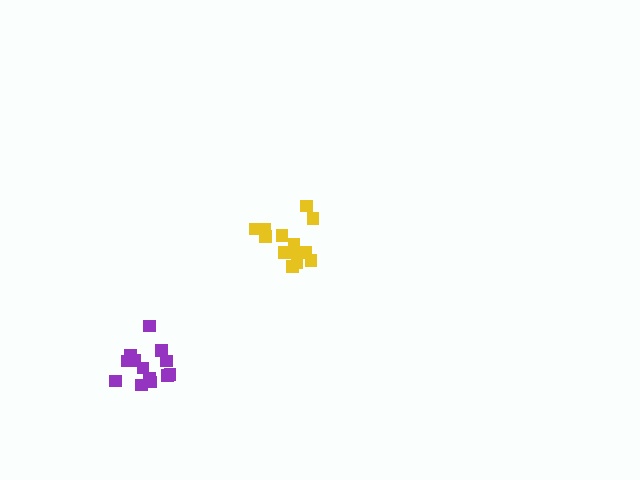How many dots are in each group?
Group 1: 13 dots, Group 2: 13 dots (26 total).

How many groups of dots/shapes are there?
There are 2 groups.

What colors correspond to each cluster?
The clusters are colored: purple, yellow.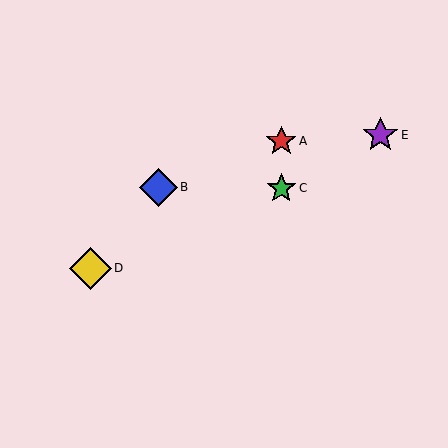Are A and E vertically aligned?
No, A is at x≈281 and E is at x≈380.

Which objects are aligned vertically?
Objects A, C are aligned vertically.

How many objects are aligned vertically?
2 objects (A, C) are aligned vertically.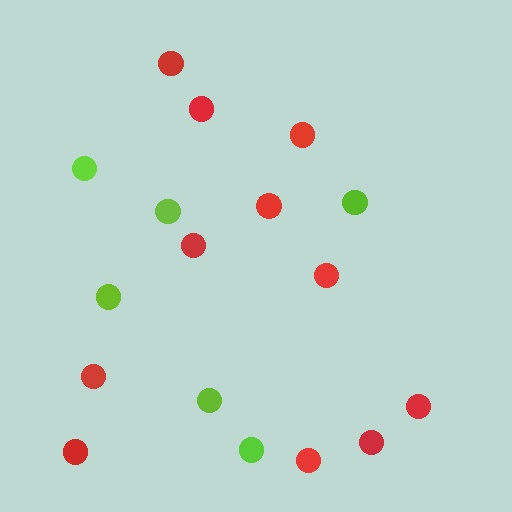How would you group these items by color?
There are 2 groups: one group of lime circles (6) and one group of red circles (11).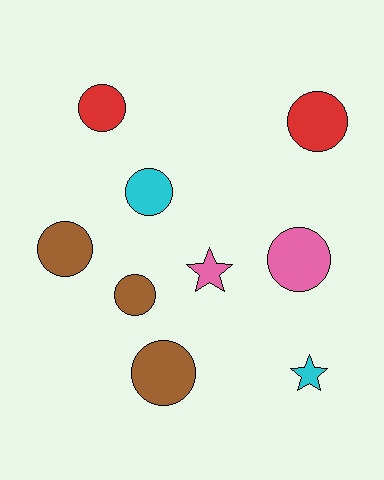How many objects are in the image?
There are 9 objects.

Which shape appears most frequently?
Circle, with 7 objects.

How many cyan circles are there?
There is 1 cyan circle.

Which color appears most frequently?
Brown, with 3 objects.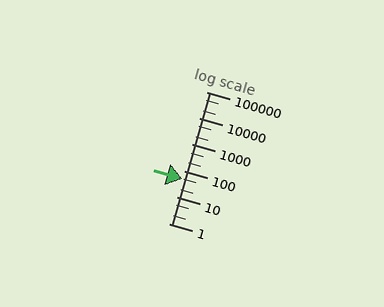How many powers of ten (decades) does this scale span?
The scale spans 5 decades, from 1 to 100000.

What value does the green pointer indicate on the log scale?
The pointer indicates approximately 49.